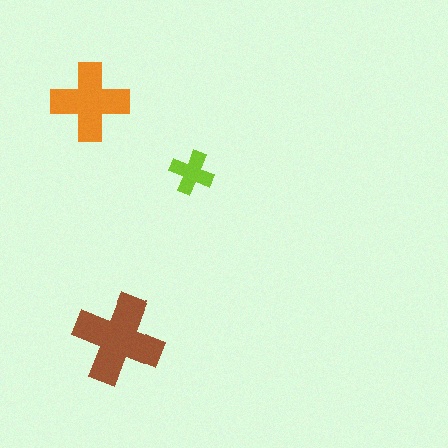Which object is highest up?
The orange cross is topmost.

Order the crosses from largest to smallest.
the brown one, the orange one, the lime one.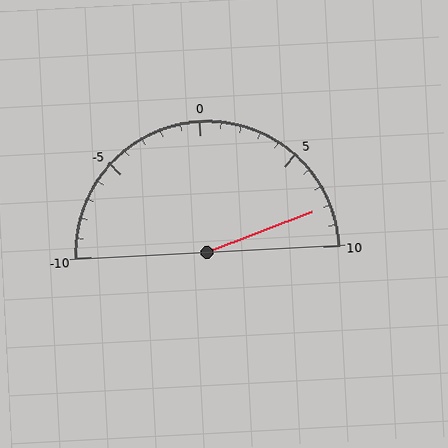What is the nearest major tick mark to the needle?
The nearest major tick mark is 10.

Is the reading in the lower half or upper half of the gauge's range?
The reading is in the upper half of the range (-10 to 10).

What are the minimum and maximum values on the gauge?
The gauge ranges from -10 to 10.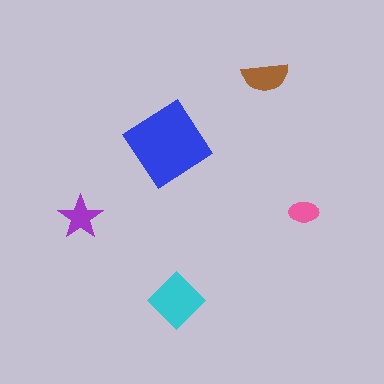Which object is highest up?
The brown semicircle is topmost.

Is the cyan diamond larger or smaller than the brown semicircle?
Larger.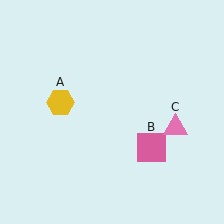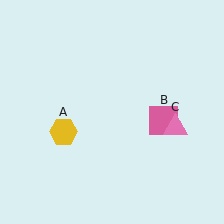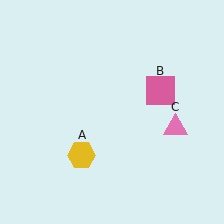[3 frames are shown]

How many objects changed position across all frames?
2 objects changed position: yellow hexagon (object A), pink square (object B).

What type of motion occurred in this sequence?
The yellow hexagon (object A), pink square (object B) rotated counterclockwise around the center of the scene.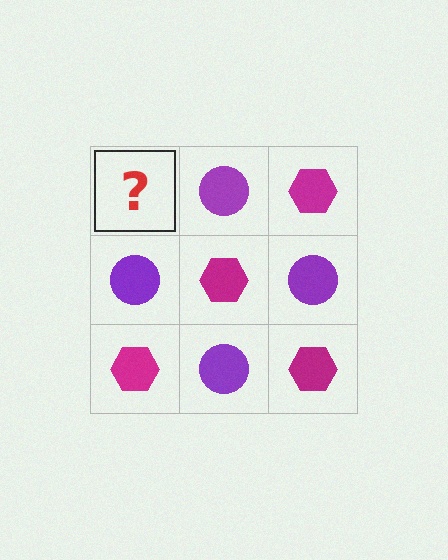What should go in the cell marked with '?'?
The missing cell should contain a magenta hexagon.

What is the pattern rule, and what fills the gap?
The rule is that it alternates magenta hexagon and purple circle in a checkerboard pattern. The gap should be filled with a magenta hexagon.